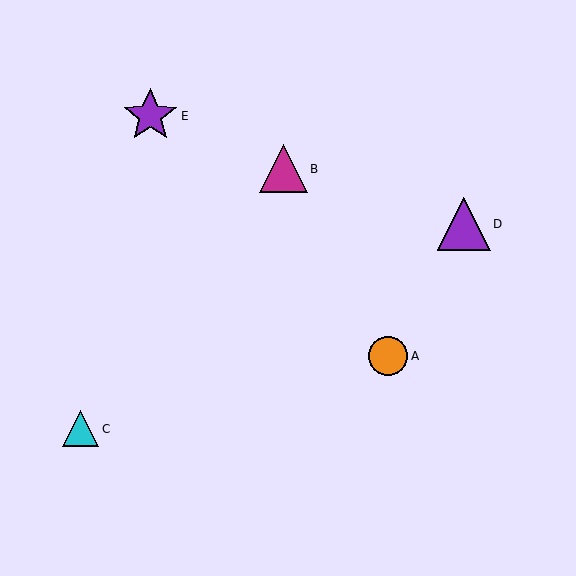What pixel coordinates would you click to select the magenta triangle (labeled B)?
Click at (283, 169) to select the magenta triangle B.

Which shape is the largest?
The purple star (labeled E) is the largest.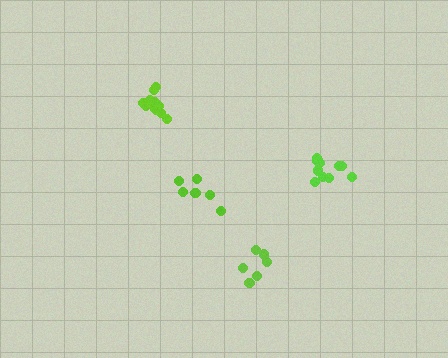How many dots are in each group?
Group 1: 11 dots, Group 2: 6 dots, Group 3: 6 dots, Group 4: 12 dots (35 total).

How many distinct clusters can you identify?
There are 4 distinct clusters.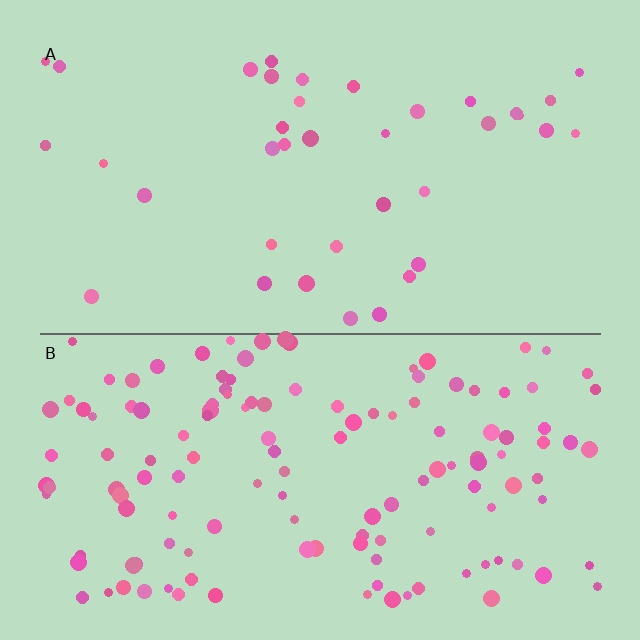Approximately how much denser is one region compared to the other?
Approximately 3.7× — region B over region A.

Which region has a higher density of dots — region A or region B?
B (the bottom).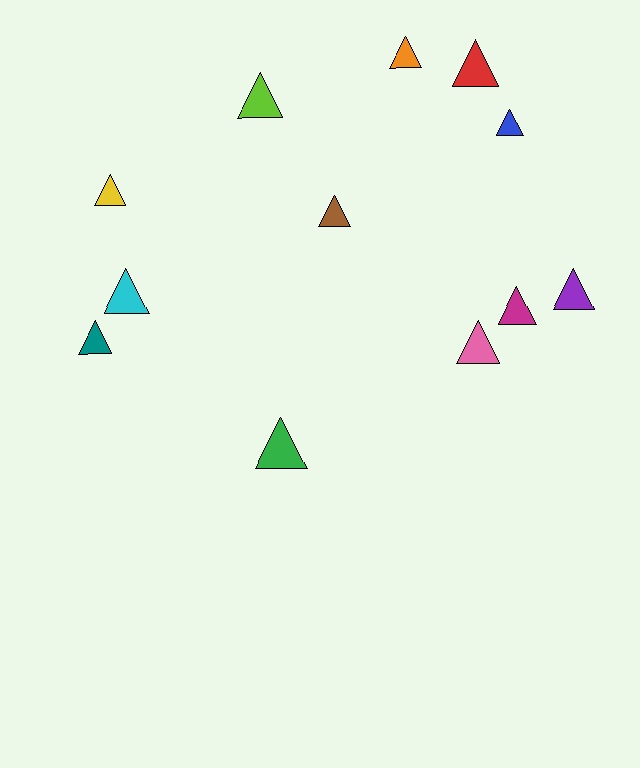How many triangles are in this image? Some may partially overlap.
There are 12 triangles.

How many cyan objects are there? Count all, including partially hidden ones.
There is 1 cyan object.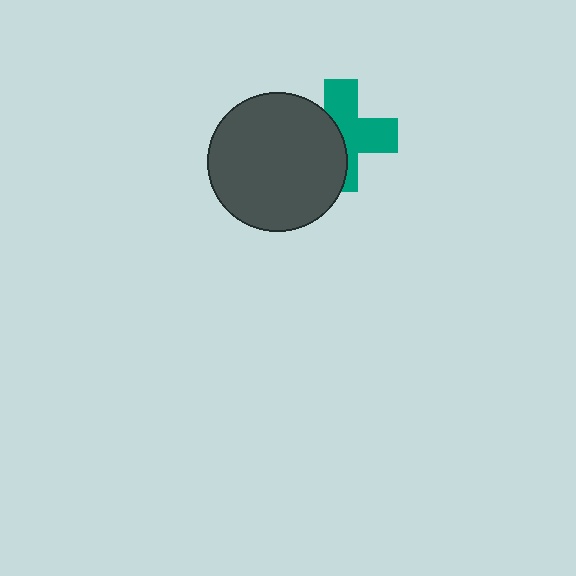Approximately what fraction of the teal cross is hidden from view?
Roughly 45% of the teal cross is hidden behind the dark gray circle.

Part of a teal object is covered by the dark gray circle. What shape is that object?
It is a cross.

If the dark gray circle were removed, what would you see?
You would see the complete teal cross.